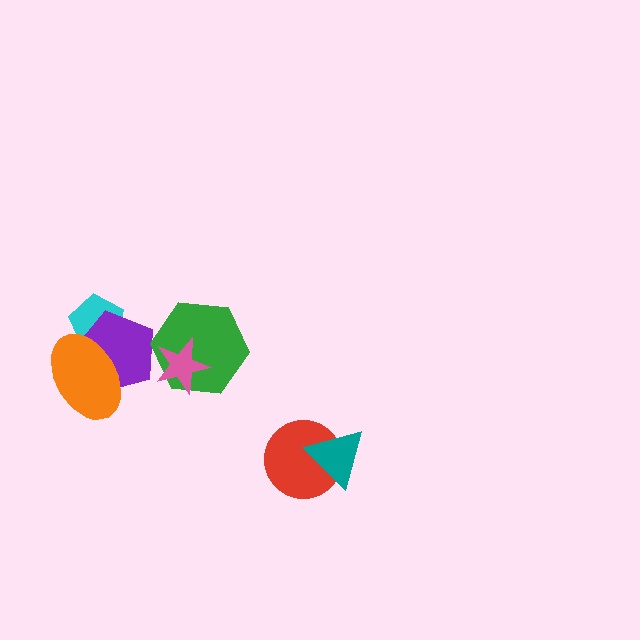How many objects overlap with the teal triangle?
1 object overlaps with the teal triangle.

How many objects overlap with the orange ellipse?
2 objects overlap with the orange ellipse.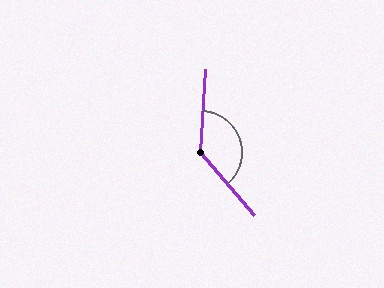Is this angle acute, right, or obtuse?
It is obtuse.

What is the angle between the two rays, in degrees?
Approximately 136 degrees.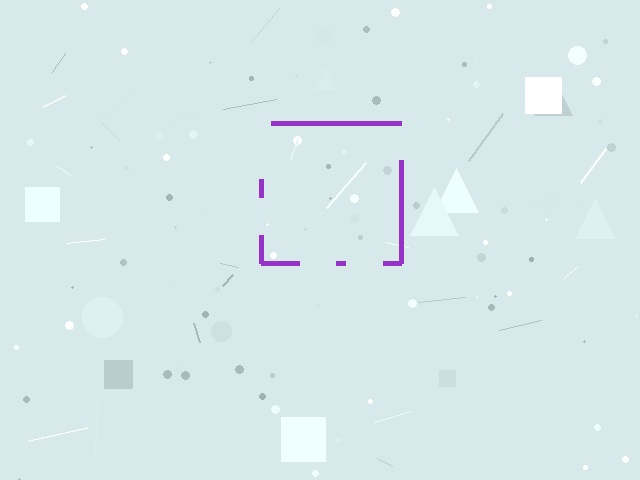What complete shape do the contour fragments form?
The contour fragments form a square.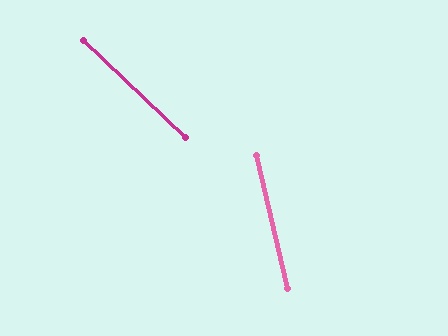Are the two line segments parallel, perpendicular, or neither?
Neither parallel nor perpendicular — they differ by about 34°.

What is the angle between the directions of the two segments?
Approximately 34 degrees.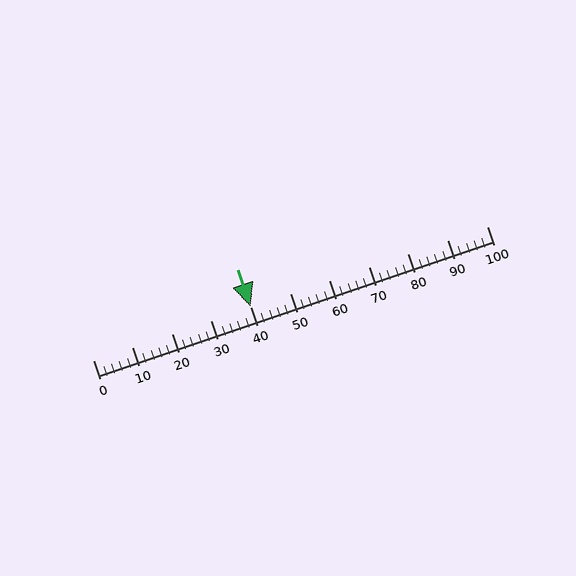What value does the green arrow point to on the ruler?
The green arrow points to approximately 40.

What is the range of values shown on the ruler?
The ruler shows values from 0 to 100.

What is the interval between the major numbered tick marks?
The major tick marks are spaced 10 units apart.